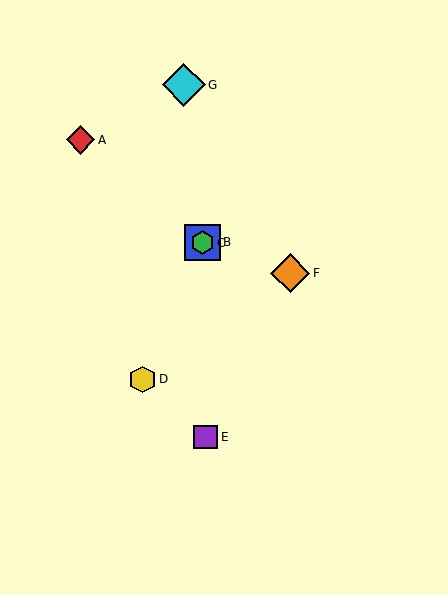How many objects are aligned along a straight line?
3 objects (B, C, D) are aligned along a straight line.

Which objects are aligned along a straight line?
Objects B, C, D are aligned along a straight line.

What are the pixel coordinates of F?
Object F is at (290, 273).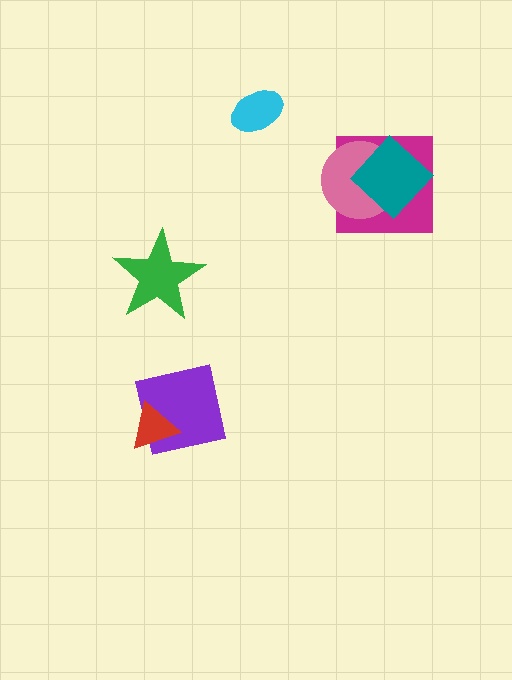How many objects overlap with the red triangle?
1 object overlaps with the red triangle.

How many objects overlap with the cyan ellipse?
0 objects overlap with the cyan ellipse.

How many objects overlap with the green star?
0 objects overlap with the green star.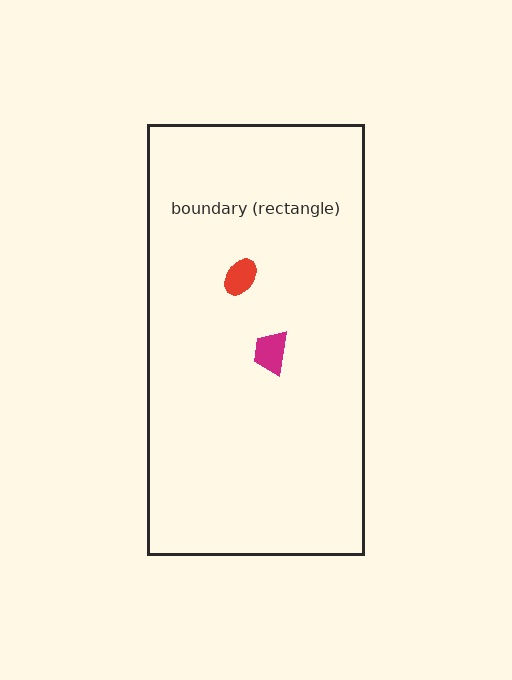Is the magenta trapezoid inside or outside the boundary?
Inside.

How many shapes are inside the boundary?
2 inside, 0 outside.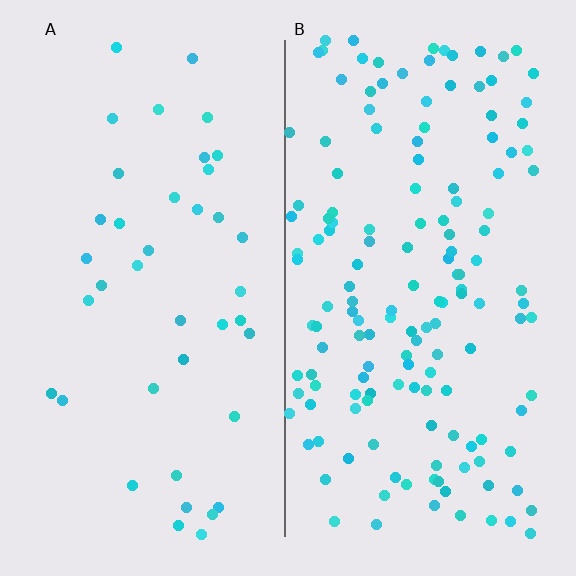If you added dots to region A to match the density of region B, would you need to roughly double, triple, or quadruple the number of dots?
Approximately quadruple.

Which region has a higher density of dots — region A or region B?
B (the right).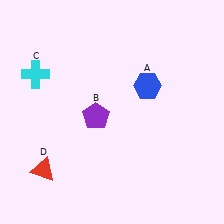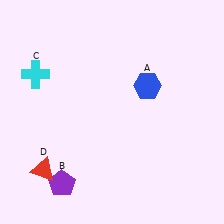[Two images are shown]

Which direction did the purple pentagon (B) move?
The purple pentagon (B) moved down.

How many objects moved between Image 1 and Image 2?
1 object moved between the two images.